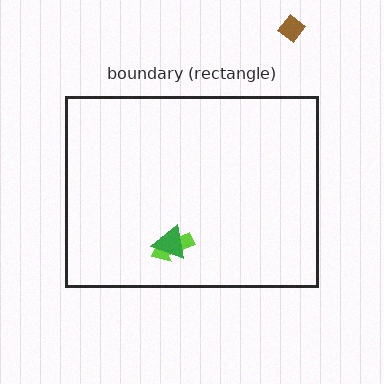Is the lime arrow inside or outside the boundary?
Inside.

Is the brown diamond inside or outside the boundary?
Outside.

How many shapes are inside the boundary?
2 inside, 1 outside.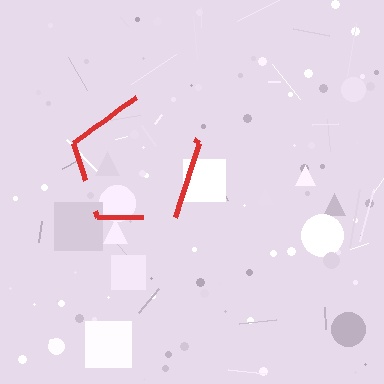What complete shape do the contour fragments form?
The contour fragments form a pentagon.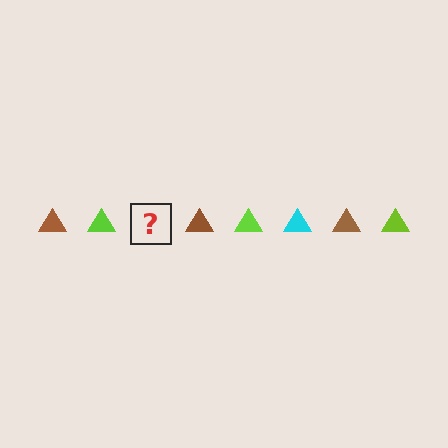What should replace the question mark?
The question mark should be replaced with a cyan triangle.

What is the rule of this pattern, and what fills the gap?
The rule is that the pattern cycles through brown, lime, cyan triangles. The gap should be filled with a cyan triangle.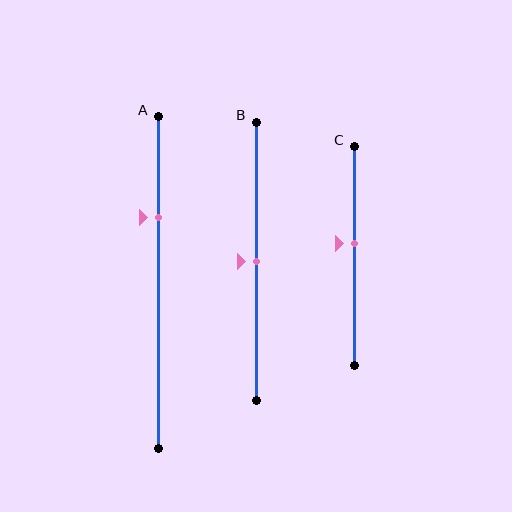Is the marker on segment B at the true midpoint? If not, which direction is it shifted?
Yes, the marker on segment B is at the true midpoint.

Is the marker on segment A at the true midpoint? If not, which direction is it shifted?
No, the marker on segment A is shifted upward by about 20% of the segment length.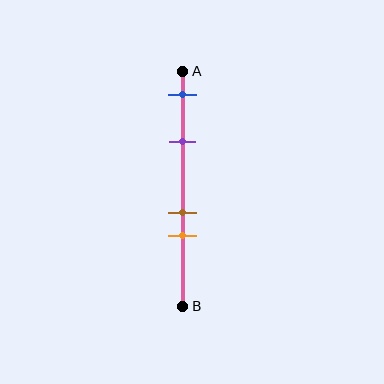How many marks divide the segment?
There are 4 marks dividing the segment.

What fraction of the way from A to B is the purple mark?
The purple mark is approximately 30% (0.3) of the way from A to B.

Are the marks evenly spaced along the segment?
No, the marks are not evenly spaced.